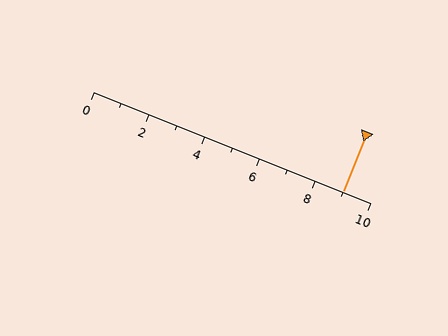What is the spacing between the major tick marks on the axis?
The major ticks are spaced 2 apart.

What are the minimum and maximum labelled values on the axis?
The axis runs from 0 to 10.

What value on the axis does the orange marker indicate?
The marker indicates approximately 9.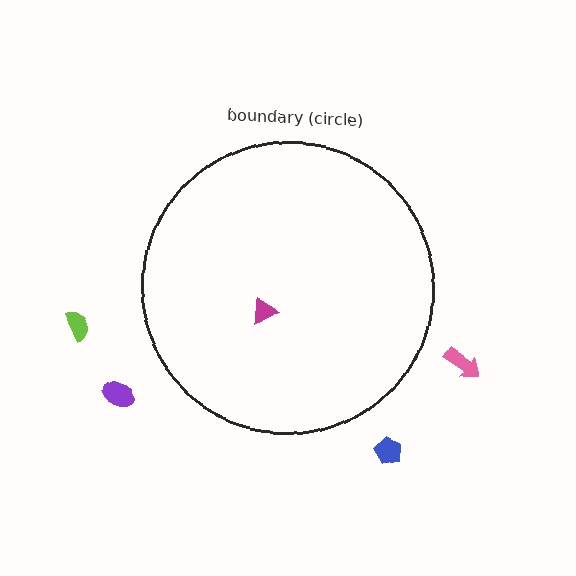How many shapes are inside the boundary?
1 inside, 4 outside.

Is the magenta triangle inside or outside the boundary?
Inside.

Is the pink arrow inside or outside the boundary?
Outside.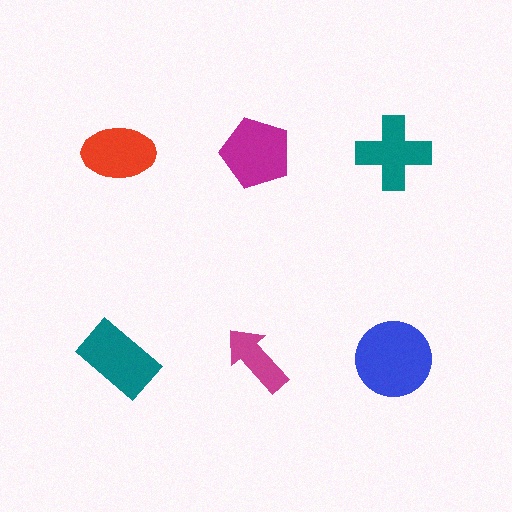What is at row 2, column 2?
A magenta arrow.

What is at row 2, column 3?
A blue circle.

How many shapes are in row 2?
3 shapes.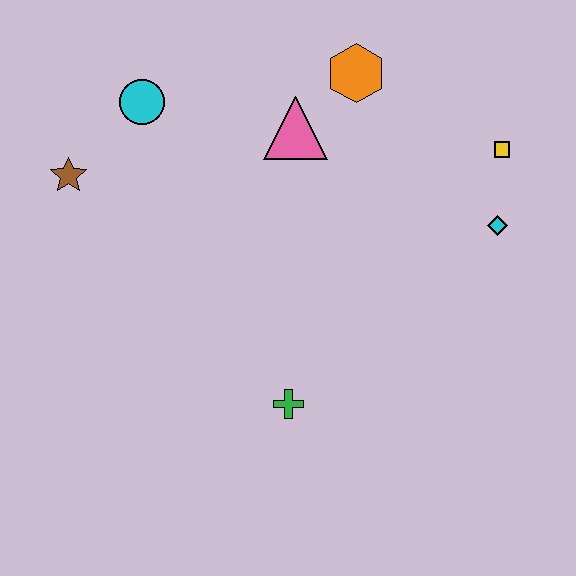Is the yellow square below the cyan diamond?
No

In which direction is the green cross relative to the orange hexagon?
The green cross is below the orange hexagon.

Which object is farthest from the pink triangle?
The green cross is farthest from the pink triangle.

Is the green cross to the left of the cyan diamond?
Yes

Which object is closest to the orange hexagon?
The pink triangle is closest to the orange hexagon.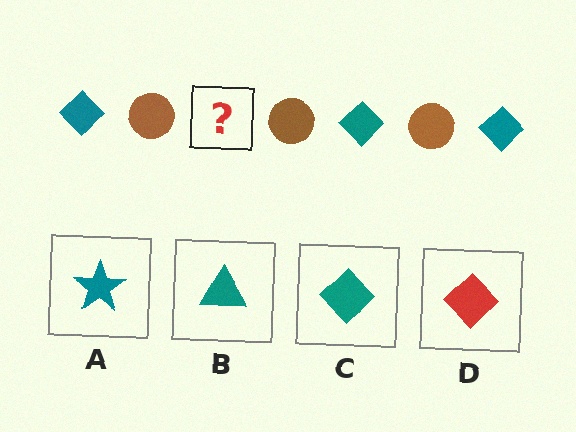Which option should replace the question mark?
Option C.